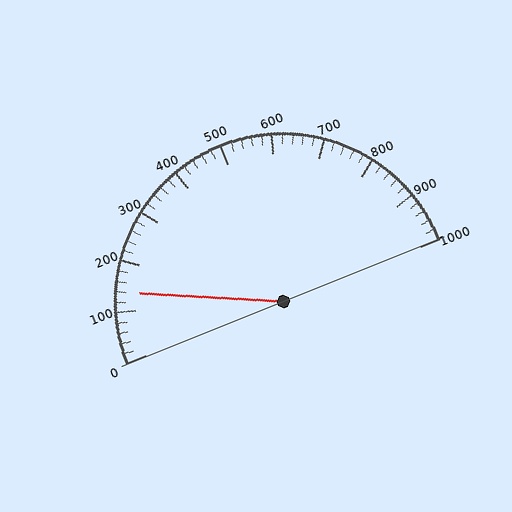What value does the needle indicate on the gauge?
The needle indicates approximately 140.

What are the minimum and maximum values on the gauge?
The gauge ranges from 0 to 1000.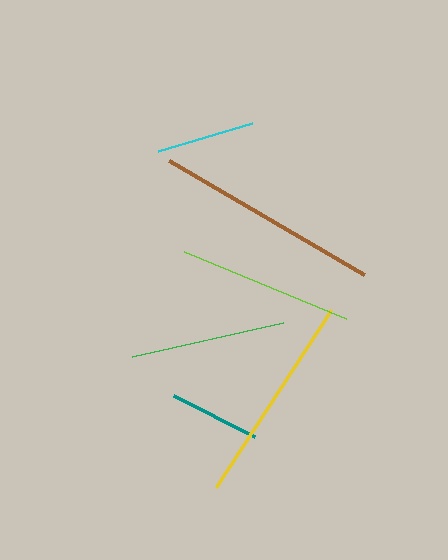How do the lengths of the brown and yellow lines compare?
The brown and yellow lines are approximately the same length.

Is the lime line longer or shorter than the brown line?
The brown line is longer than the lime line.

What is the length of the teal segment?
The teal segment is approximately 91 pixels long.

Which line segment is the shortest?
The teal line is the shortest at approximately 91 pixels.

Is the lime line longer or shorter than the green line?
The lime line is longer than the green line.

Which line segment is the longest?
The brown line is the longest at approximately 226 pixels.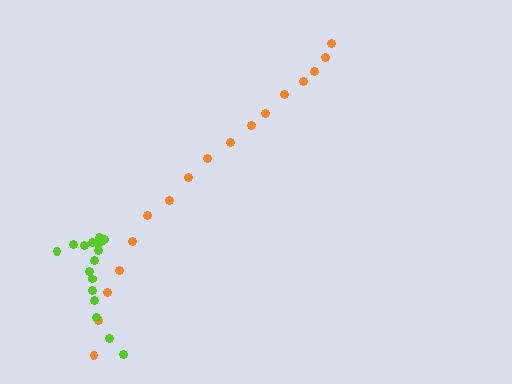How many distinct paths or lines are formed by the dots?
There are 2 distinct paths.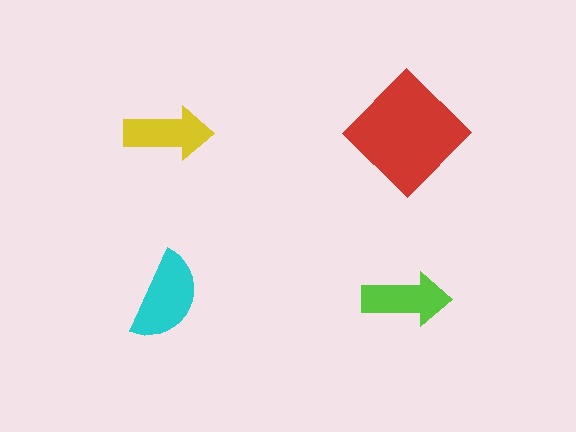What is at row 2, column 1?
A cyan semicircle.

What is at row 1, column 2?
A red diamond.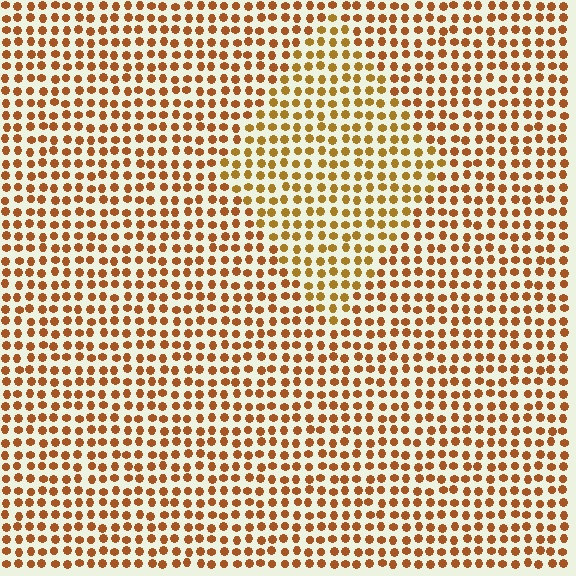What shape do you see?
I see a diamond.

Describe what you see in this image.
The image is filled with small brown elements in a uniform arrangement. A diamond-shaped region is visible where the elements are tinted to a slightly different hue, forming a subtle color boundary.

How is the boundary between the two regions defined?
The boundary is defined purely by a slight shift in hue (about 19 degrees). Spacing, size, and orientation are identical on both sides.